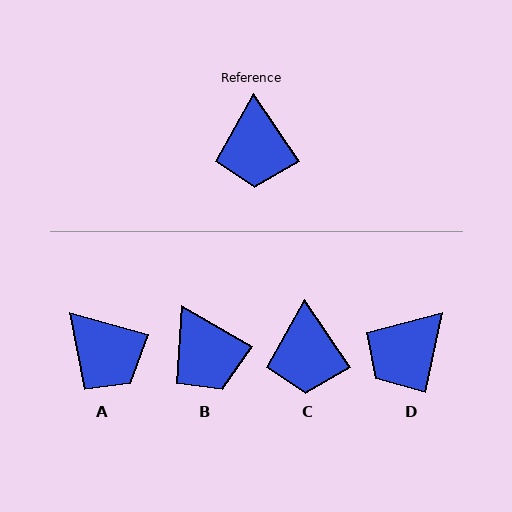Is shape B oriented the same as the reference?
No, it is off by about 25 degrees.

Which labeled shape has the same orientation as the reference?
C.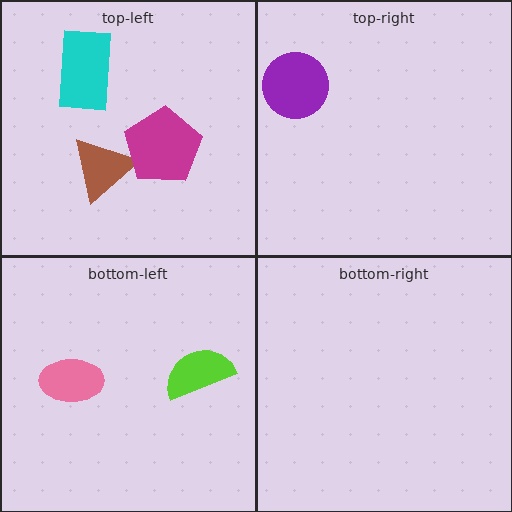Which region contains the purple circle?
The top-right region.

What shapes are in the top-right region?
The purple circle.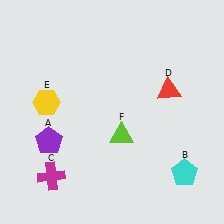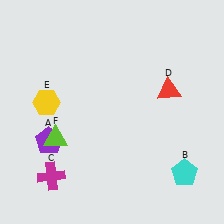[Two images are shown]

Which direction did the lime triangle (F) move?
The lime triangle (F) moved left.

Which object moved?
The lime triangle (F) moved left.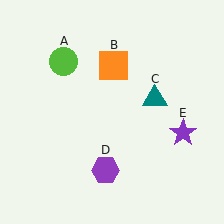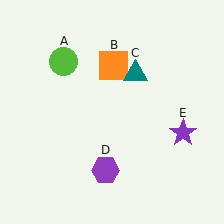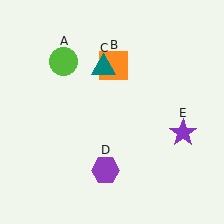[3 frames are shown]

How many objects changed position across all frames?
1 object changed position: teal triangle (object C).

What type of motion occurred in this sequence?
The teal triangle (object C) rotated counterclockwise around the center of the scene.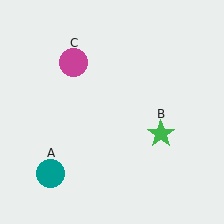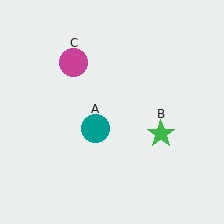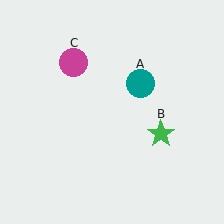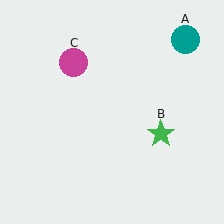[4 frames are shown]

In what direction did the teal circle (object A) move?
The teal circle (object A) moved up and to the right.